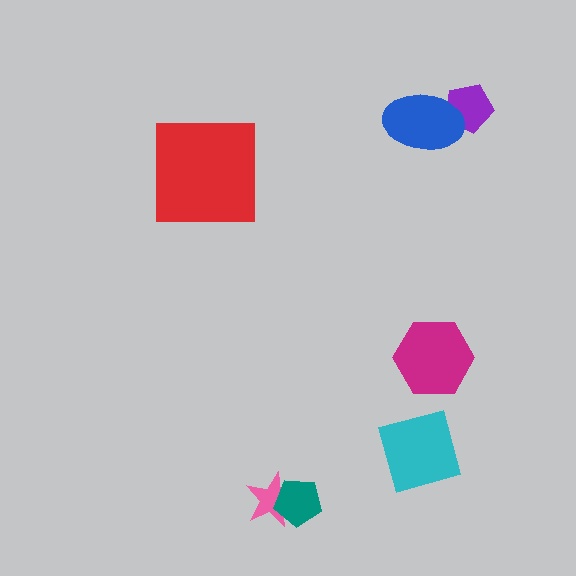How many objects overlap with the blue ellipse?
1 object overlaps with the blue ellipse.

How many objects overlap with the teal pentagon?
1 object overlaps with the teal pentagon.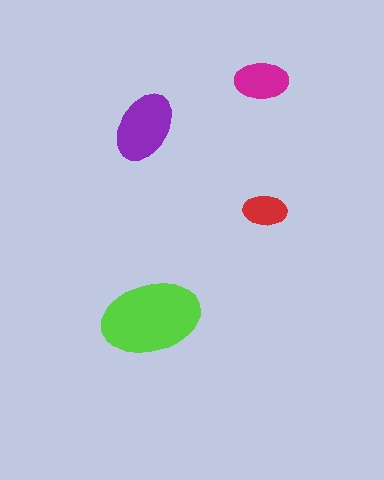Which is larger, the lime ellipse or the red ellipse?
The lime one.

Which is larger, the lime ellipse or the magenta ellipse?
The lime one.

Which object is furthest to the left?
The purple ellipse is leftmost.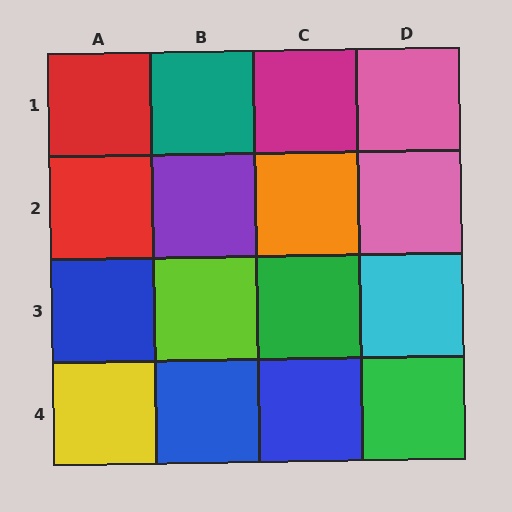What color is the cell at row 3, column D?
Cyan.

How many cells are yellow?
1 cell is yellow.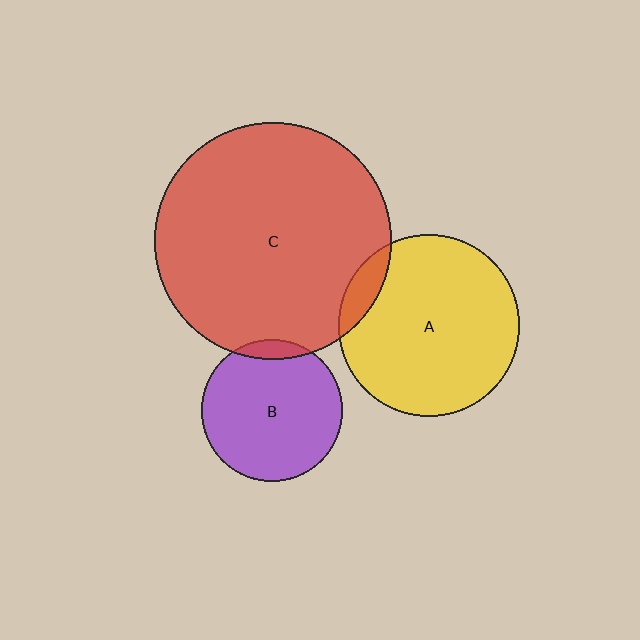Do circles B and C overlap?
Yes.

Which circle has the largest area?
Circle C (red).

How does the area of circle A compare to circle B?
Approximately 1.6 times.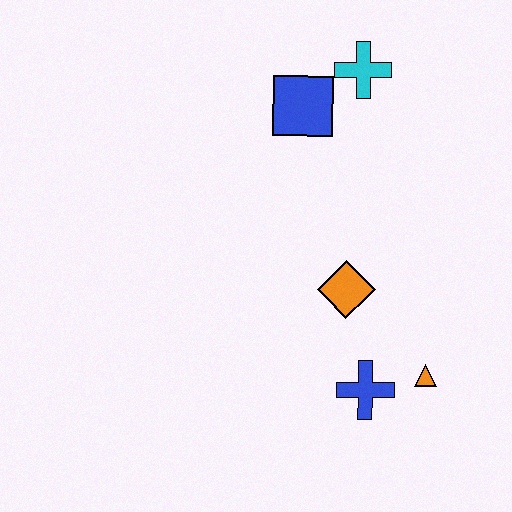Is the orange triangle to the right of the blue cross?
Yes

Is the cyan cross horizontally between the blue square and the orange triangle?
Yes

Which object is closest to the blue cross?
The orange triangle is closest to the blue cross.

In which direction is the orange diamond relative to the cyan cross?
The orange diamond is below the cyan cross.